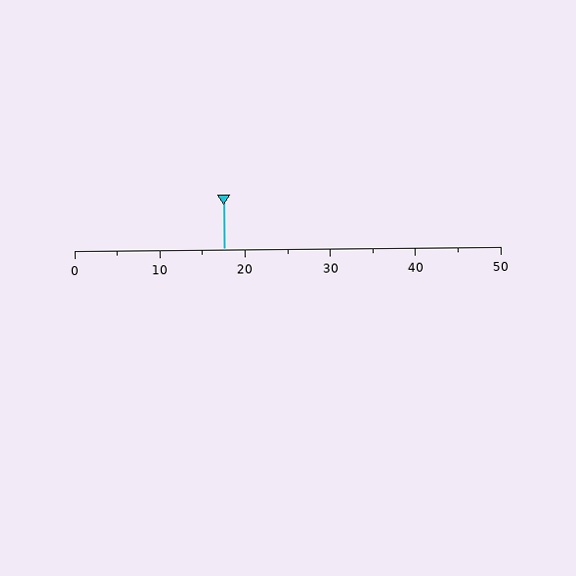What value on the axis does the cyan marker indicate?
The marker indicates approximately 17.5.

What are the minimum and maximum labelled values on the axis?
The axis runs from 0 to 50.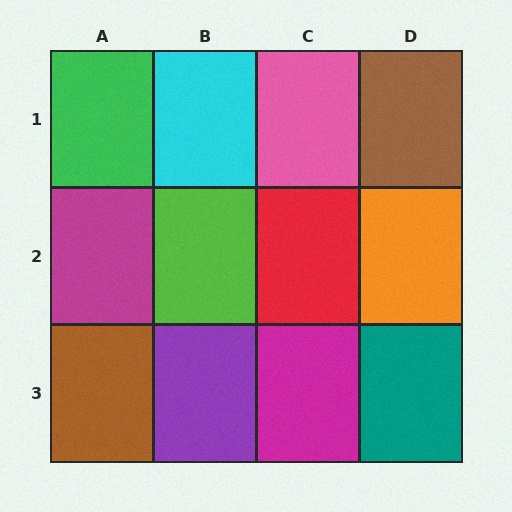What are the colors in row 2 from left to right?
Magenta, lime, red, orange.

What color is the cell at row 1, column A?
Green.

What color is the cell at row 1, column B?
Cyan.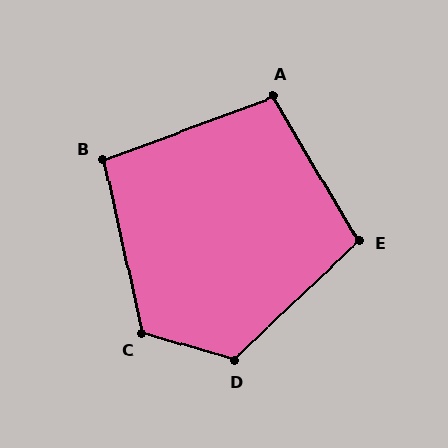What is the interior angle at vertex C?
Approximately 119 degrees (obtuse).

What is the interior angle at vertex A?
Approximately 100 degrees (obtuse).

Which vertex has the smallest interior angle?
B, at approximately 98 degrees.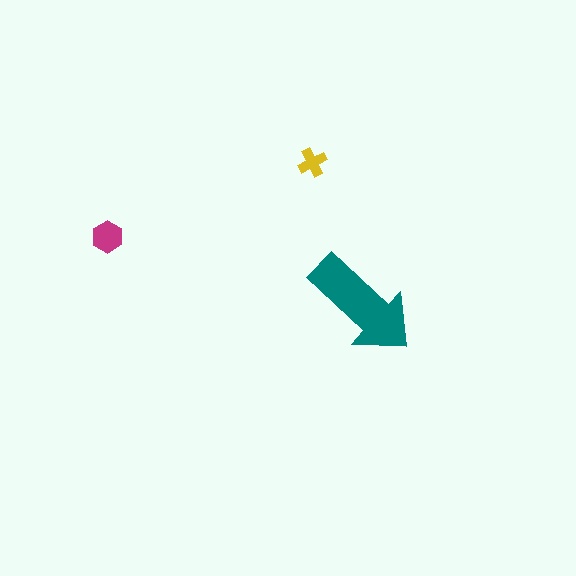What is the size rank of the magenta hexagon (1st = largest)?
2nd.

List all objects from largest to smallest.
The teal arrow, the magenta hexagon, the yellow cross.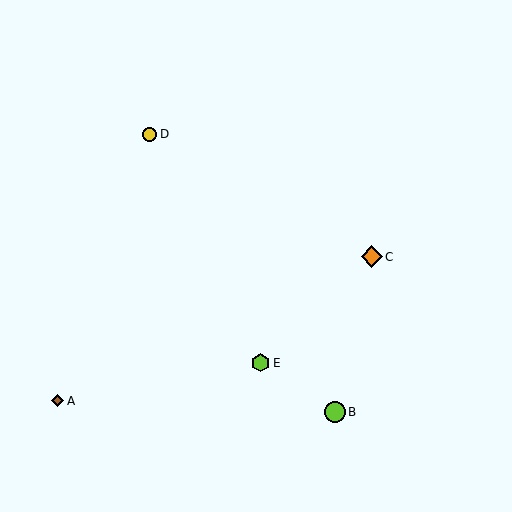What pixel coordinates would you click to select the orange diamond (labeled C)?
Click at (372, 257) to select the orange diamond C.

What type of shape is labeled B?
Shape B is a lime circle.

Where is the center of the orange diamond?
The center of the orange diamond is at (372, 257).